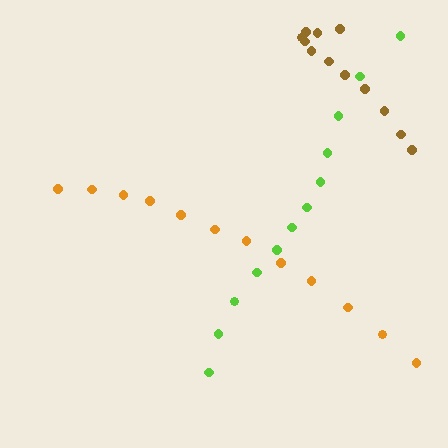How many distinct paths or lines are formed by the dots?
There are 3 distinct paths.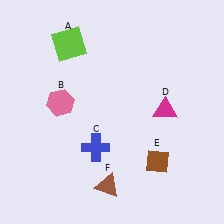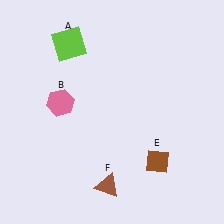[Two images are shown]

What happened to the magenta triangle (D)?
The magenta triangle (D) was removed in Image 2. It was in the top-right area of Image 1.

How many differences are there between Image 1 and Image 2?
There are 2 differences between the two images.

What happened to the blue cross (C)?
The blue cross (C) was removed in Image 2. It was in the bottom-left area of Image 1.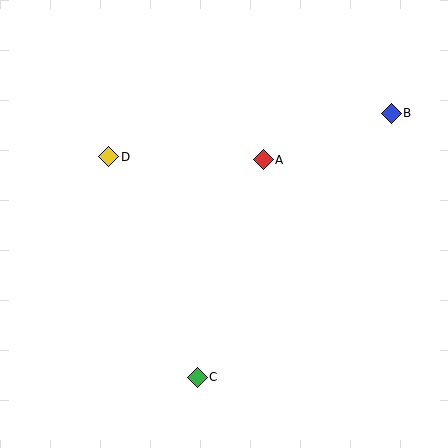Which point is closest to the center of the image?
Point A at (263, 160) is closest to the center.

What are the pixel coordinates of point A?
Point A is at (263, 160).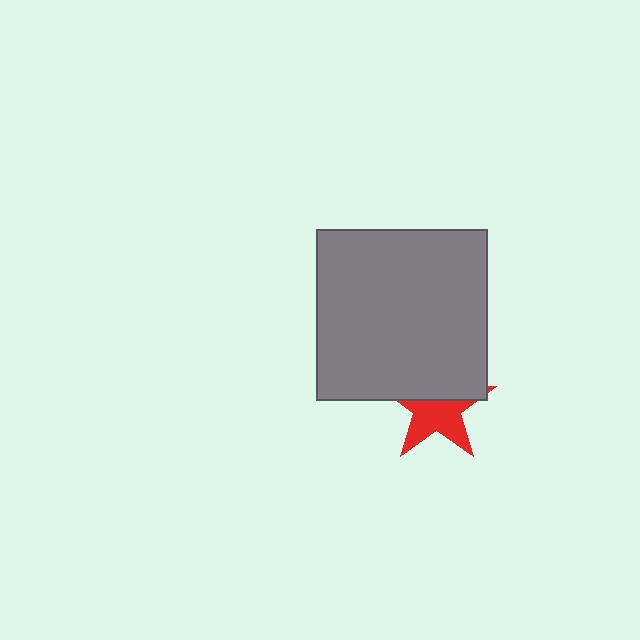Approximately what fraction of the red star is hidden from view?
Roughly 47% of the red star is hidden behind the gray rectangle.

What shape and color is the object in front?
The object in front is a gray rectangle.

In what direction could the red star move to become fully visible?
The red star could move down. That would shift it out from behind the gray rectangle entirely.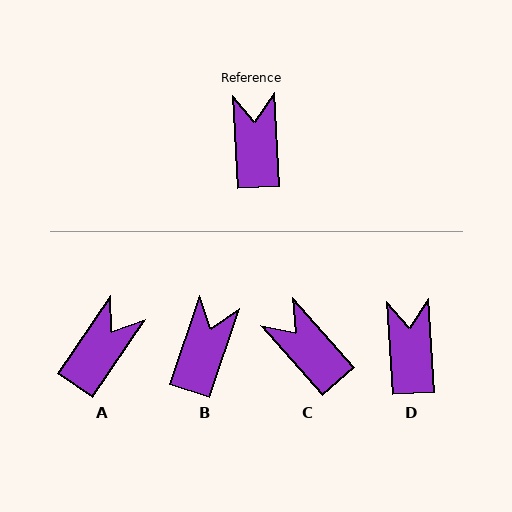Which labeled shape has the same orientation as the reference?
D.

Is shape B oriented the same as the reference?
No, it is off by about 22 degrees.